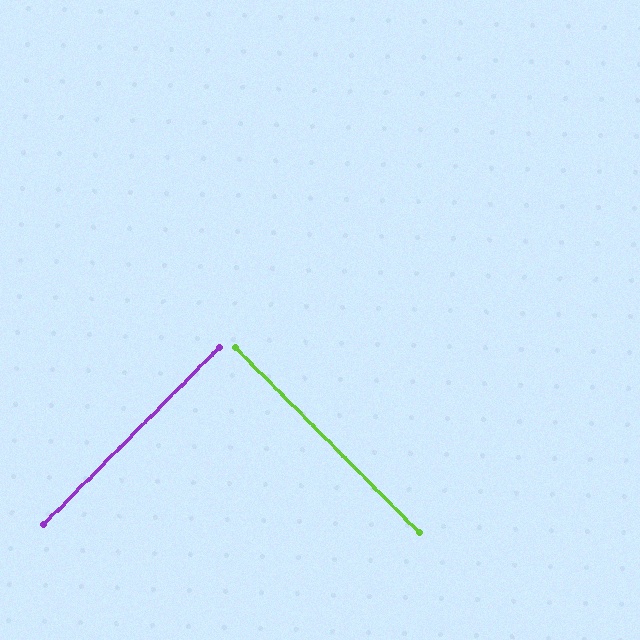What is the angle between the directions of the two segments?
Approximately 90 degrees.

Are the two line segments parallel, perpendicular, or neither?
Perpendicular — they meet at approximately 90°.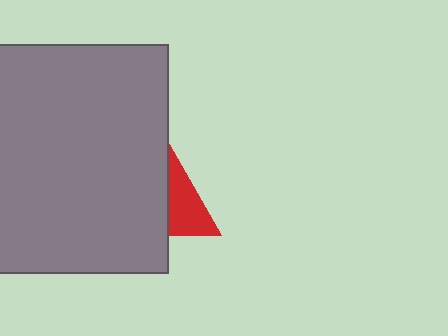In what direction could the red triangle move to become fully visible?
The red triangle could move right. That would shift it out from behind the gray rectangle entirely.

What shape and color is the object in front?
The object in front is a gray rectangle.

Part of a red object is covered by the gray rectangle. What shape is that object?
It is a triangle.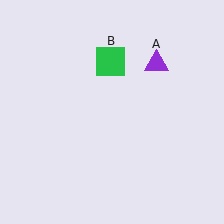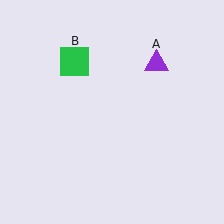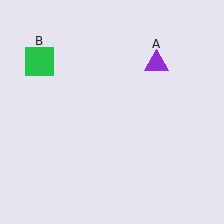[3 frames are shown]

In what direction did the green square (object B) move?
The green square (object B) moved left.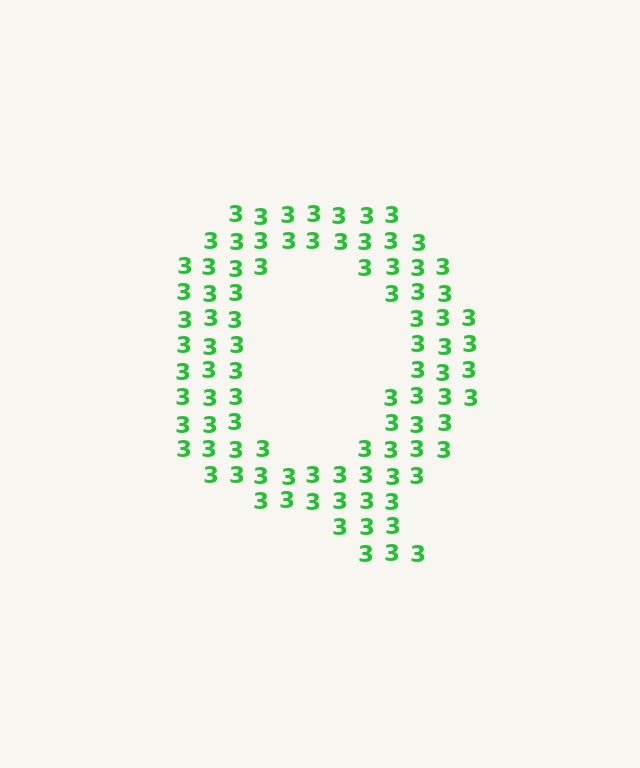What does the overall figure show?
The overall figure shows the letter Q.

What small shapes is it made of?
It is made of small digit 3's.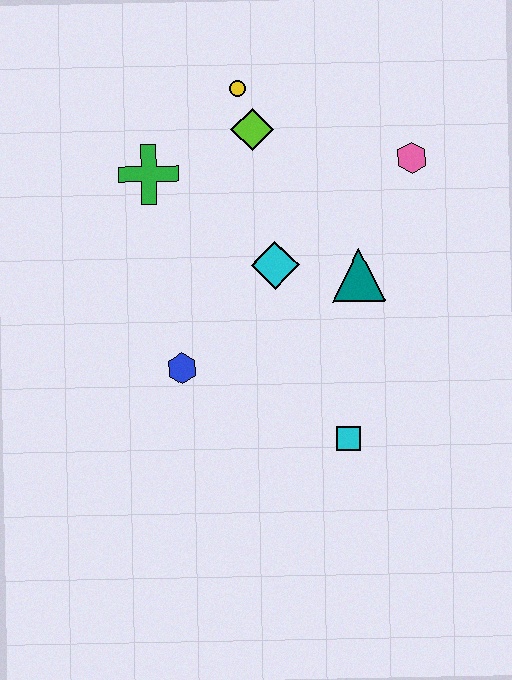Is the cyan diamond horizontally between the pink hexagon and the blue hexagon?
Yes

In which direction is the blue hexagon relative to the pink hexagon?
The blue hexagon is to the left of the pink hexagon.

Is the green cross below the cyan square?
No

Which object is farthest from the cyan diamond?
The cyan square is farthest from the cyan diamond.